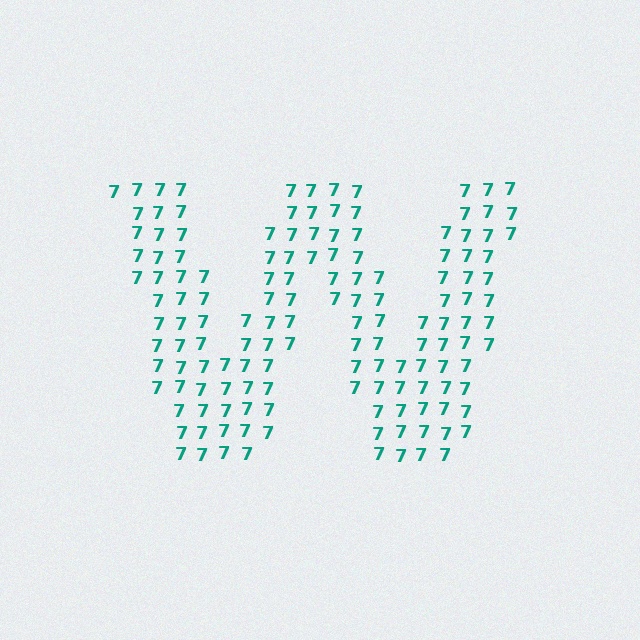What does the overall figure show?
The overall figure shows the letter W.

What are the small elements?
The small elements are digit 7's.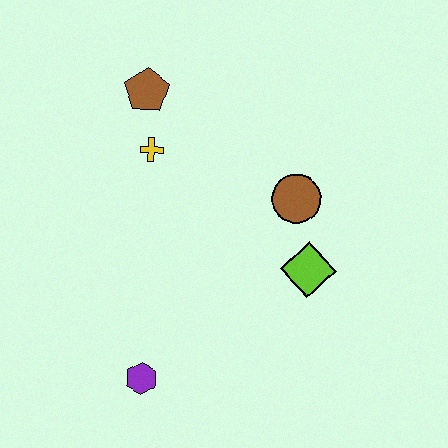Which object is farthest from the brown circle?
The purple hexagon is farthest from the brown circle.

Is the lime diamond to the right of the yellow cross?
Yes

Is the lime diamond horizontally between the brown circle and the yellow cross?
No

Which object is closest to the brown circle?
The lime diamond is closest to the brown circle.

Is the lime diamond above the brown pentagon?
No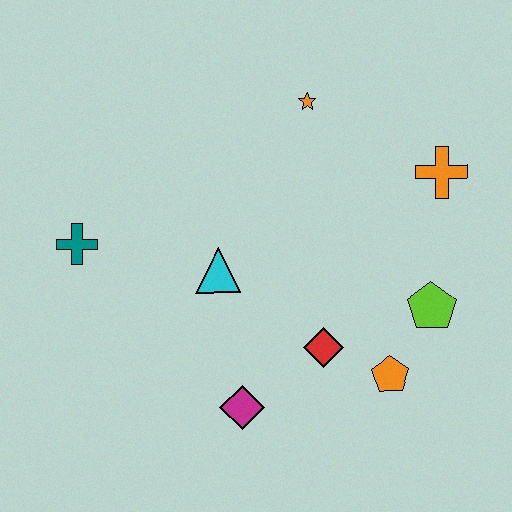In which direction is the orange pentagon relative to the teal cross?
The orange pentagon is to the right of the teal cross.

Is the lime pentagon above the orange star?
No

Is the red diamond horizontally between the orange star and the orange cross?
Yes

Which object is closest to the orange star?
The orange cross is closest to the orange star.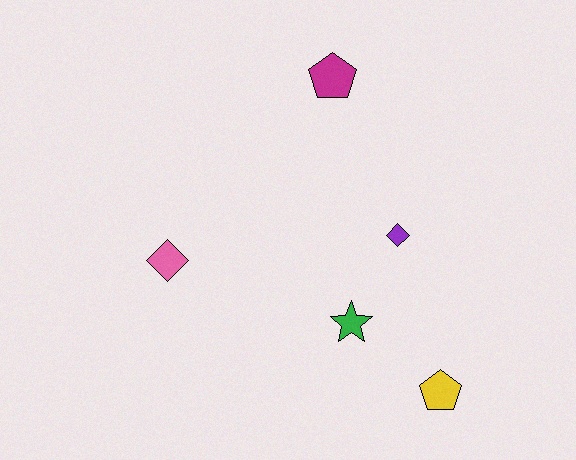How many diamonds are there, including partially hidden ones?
There are 2 diamonds.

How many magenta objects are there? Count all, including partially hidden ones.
There is 1 magenta object.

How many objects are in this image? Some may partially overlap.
There are 5 objects.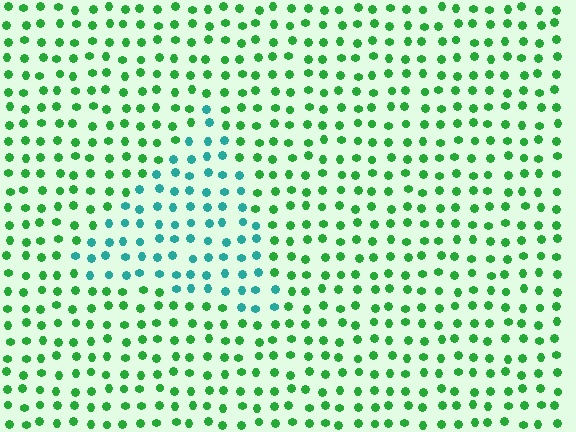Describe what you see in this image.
The image is filled with small green elements in a uniform arrangement. A triangle-shaped region is visible where the elements are tinted to a slightly different hue, forming a subtle color boundary.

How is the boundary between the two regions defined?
The boundary is defined purely by a slight shift in hue (about 47 degrees). Spacing, size, and orientation are identical on both sides.